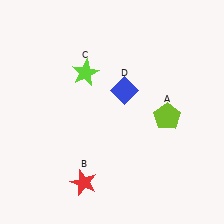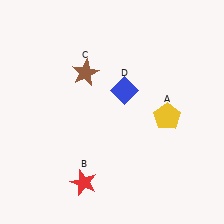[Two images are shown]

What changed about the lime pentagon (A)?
In Image 1, A is lime. In Image 2, it changed to yellow.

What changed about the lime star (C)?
In Image 1, C is lime. In Image 2, it changed to brown.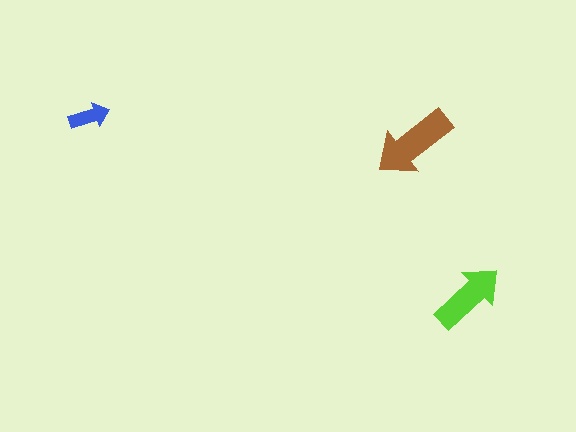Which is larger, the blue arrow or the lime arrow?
The lime one.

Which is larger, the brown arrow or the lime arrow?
The brown one.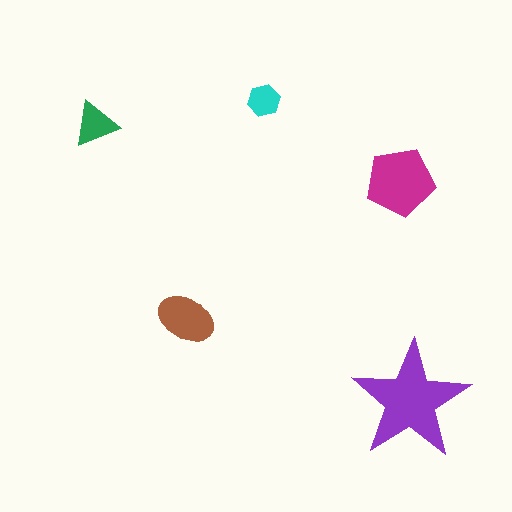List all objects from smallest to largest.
The cyan hexagon, the green triangle, the brown ellipse, the magenta pentagon, the purple star.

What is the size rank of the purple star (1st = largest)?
1st.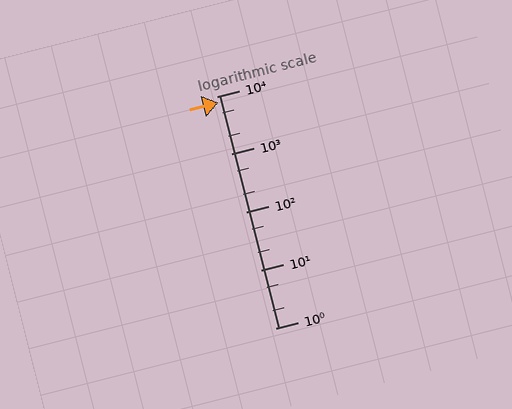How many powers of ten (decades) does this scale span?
The scale spans 4 decades, from 1 to 10000.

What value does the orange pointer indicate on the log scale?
The pointer indicates approximately 7900.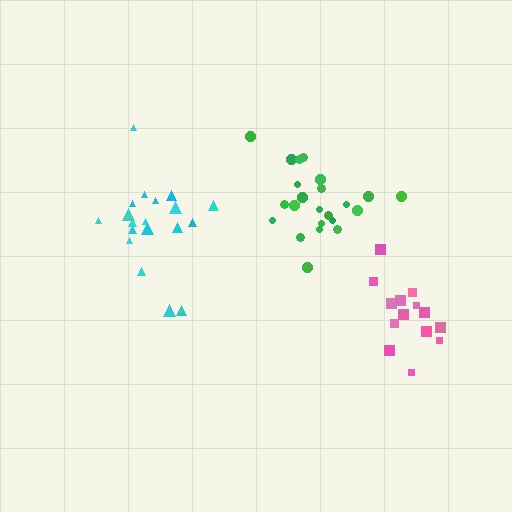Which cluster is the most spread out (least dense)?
Cyan.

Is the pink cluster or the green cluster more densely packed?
Pink.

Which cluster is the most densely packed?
Pink.